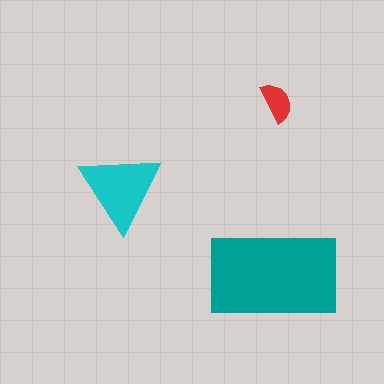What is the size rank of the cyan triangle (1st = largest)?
2nd.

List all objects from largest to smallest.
The teal rectangle, the cyan triangle, the red semicircle.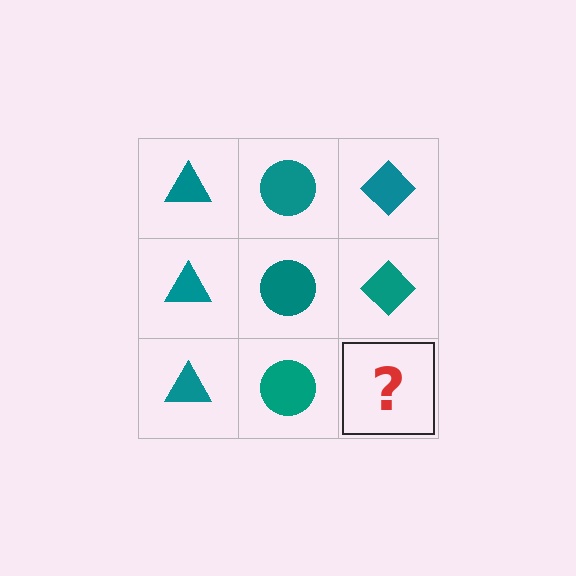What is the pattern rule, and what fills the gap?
The rule is that each column has a consistent shape. The gap should be filled with a teal diamond.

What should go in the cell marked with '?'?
The missing cell should contain a teal diamond.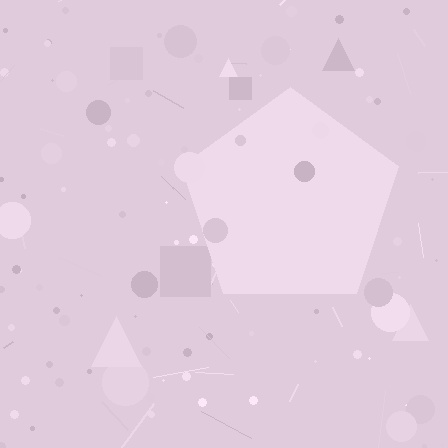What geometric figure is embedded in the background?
A pentagon is embedded in the background.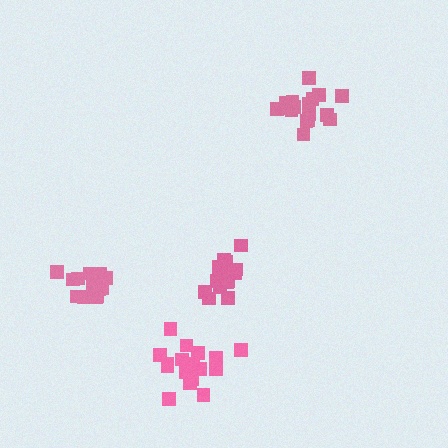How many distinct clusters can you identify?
There are 4 distinct clusters.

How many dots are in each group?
Group 1: 18 dots, Group 2: 17 dots, Group 3: 13 dots, Group 4: 18 dots (66 total).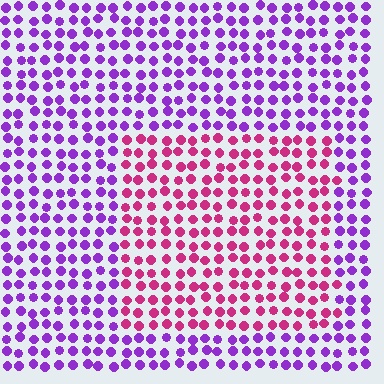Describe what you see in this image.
The image is filled with small purple elements in a uniform arrangement. A rectangle-shaped region is visible where the elements are tinted to a slightly different hue, forming a subtle color boundary.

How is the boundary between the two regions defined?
The boundary is defined purely by a slight shift in hue (about 50 degrees). Spacing, size, and orientation are identical on both sides.